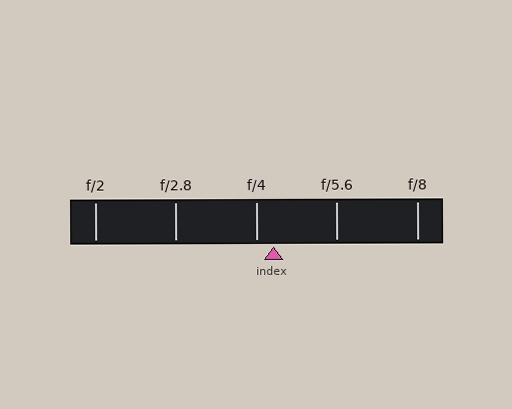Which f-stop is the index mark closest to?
The index mark is closest to f/4.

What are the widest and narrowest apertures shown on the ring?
The widest aperture shown is f/2 and the narrowest is f/8.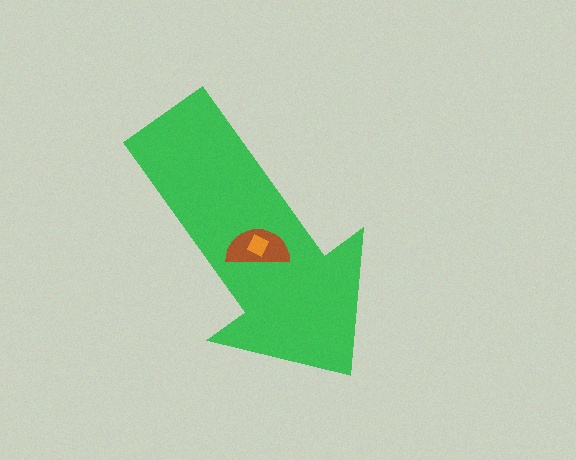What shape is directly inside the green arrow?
The brown semicircle.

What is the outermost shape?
The green arrow.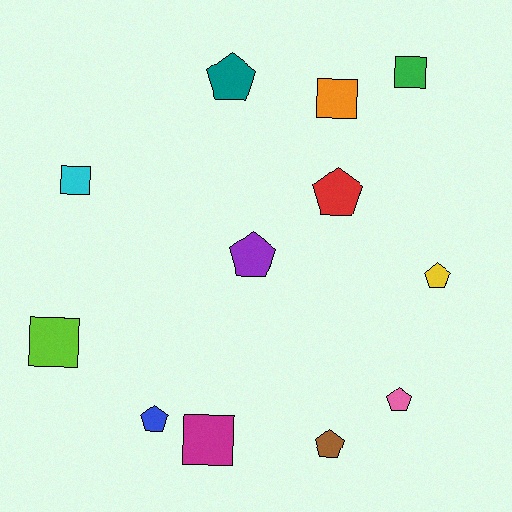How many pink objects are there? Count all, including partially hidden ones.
There is 1 pink object.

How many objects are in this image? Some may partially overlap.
There are 12 objects.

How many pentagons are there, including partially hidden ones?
There are 7 pentagons.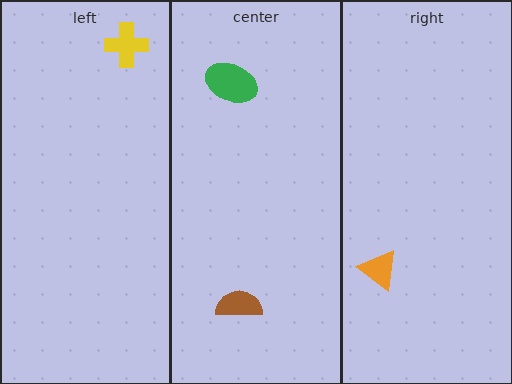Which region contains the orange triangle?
The right region.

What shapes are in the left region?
The yellow cross.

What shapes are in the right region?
The orange triangle.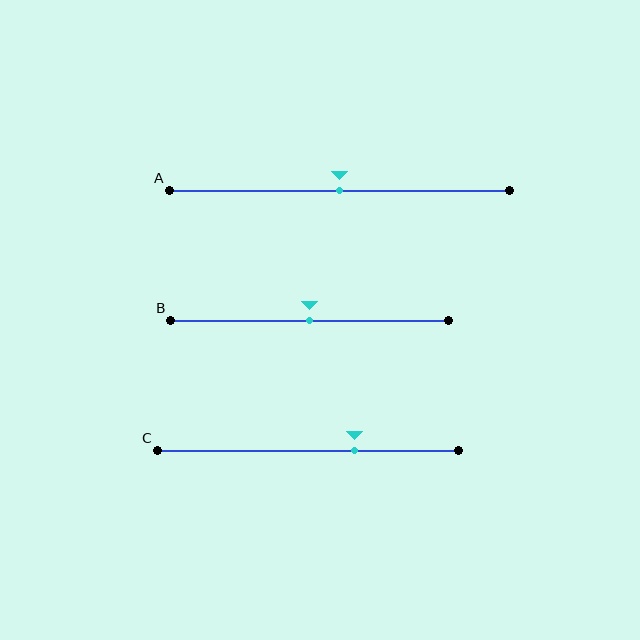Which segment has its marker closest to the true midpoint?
Segment A has its marker closest to the true midpoint.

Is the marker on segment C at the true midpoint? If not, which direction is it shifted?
No, the marker on segment C is shifted to the right by about 16% of the segment length.